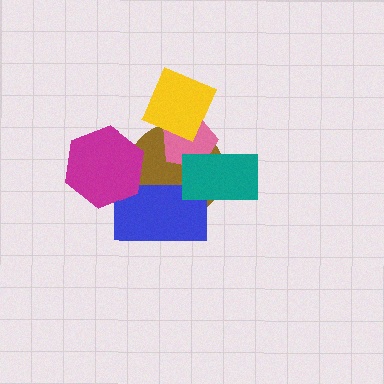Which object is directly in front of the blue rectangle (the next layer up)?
The teal rectangle is directly in front of the blue rectangle.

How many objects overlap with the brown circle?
5 objects overlap with the brown circle.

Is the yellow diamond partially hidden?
No, no other shape covers it.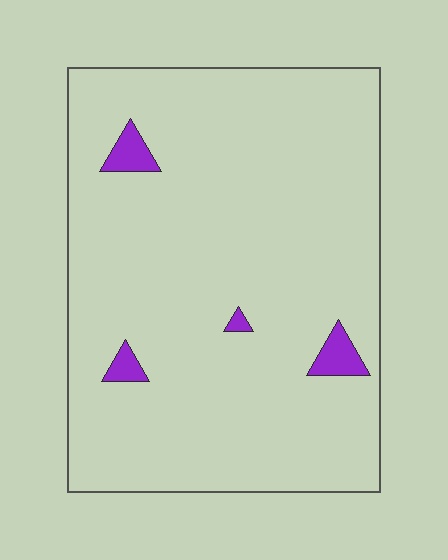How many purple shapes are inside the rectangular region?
4.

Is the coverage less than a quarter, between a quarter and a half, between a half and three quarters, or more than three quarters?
Less than a quarter.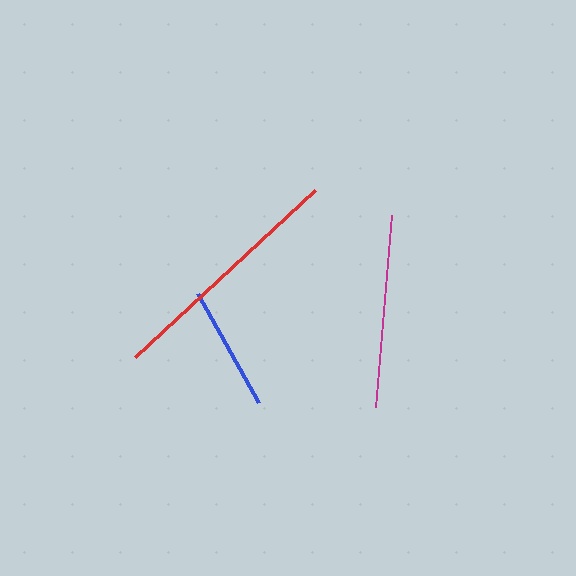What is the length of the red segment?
The red segment is approximately 245 pixels long.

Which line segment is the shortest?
The blue line is the shortest at approximately 124 pixels.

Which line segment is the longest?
The red line is the longest at approximately 245 pixels.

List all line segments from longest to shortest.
From longest to shortest: red, magenta, blue.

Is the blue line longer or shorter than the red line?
The red line is longer than the blue line.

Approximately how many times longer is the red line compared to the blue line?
The red line is approximately 2.0 times the length of the blue line.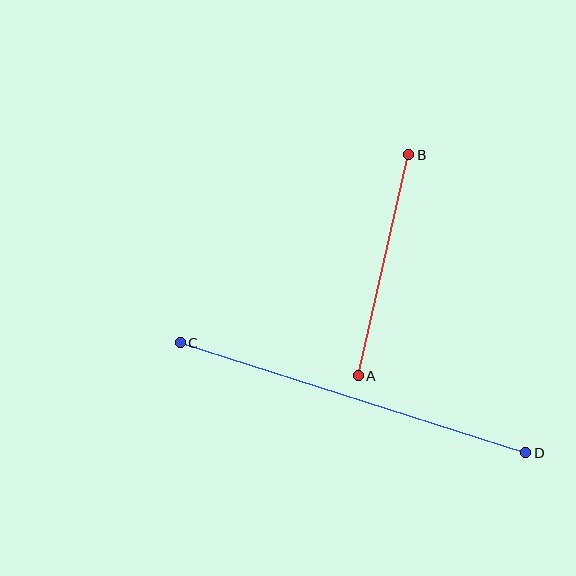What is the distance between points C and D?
The distance is approximately 363 pixels.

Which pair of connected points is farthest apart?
Points C and D are farthest apart.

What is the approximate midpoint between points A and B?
The midpoint is at approximately (383, 265) pixels.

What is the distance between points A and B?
The distance is approximately 227 pixels.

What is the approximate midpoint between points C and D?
The midpoint is at approximately (353, 398) pixels.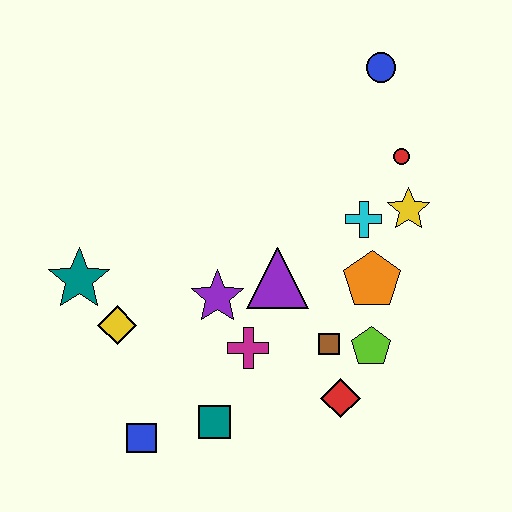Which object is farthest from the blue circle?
The blue square is farthest from the blue circle.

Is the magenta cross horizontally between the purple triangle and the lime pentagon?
No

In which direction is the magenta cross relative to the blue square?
The magenta cross is to the right of the blue square.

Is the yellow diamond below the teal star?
Yes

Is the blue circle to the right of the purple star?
Yes